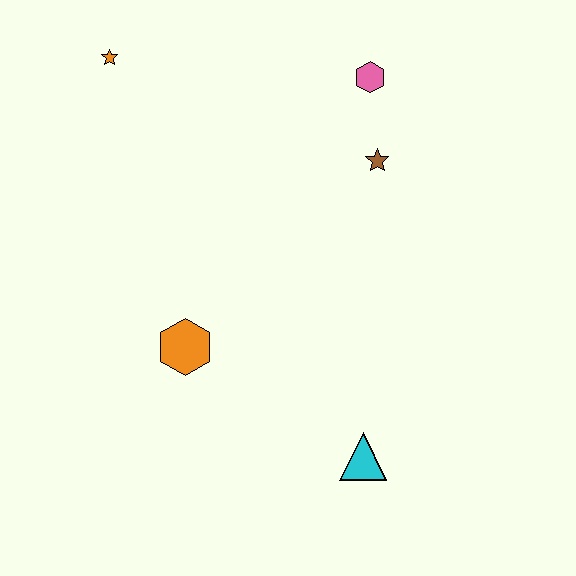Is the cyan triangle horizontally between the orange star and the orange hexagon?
No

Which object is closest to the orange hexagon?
The cyan triangle is closest to the orange hexagon.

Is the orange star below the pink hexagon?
No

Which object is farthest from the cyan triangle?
The orange star is farthest from the cyan triangle.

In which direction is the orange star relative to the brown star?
The orange star is to the left of the brown star.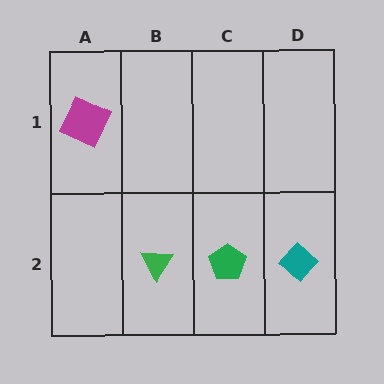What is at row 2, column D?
A teal diamond.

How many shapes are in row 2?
3 shapes.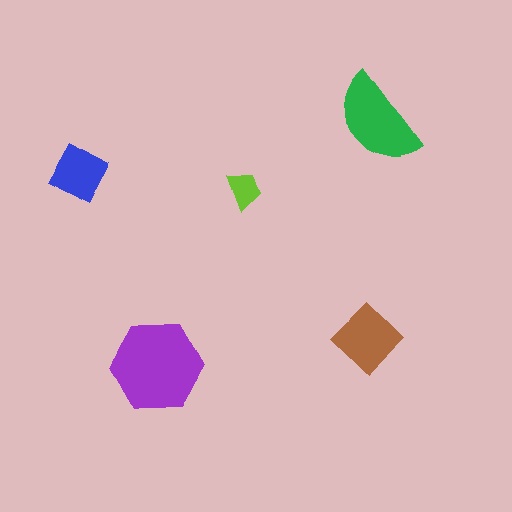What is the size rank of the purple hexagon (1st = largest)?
1st.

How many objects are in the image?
There are 5 objects in the image.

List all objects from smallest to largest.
The lime trapezoid, the blue square, the brown diamond, the green semicircle, the purple hexagon.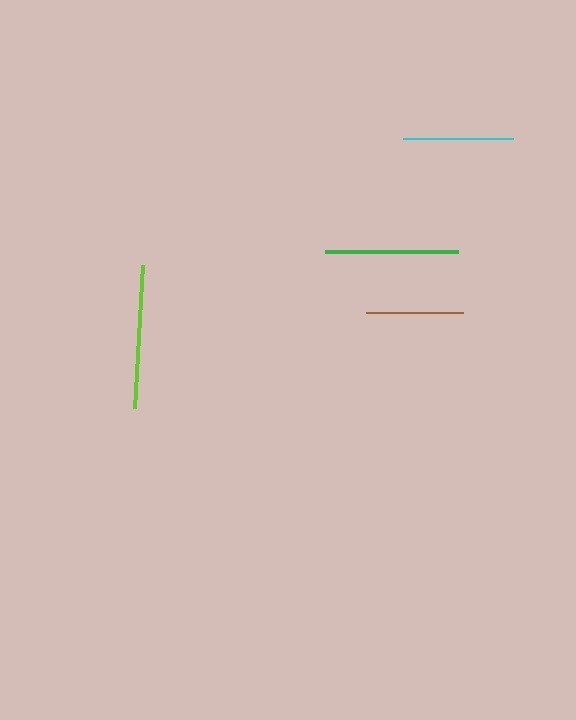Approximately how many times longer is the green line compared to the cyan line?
The green line is approximately 1.2 times the length of the cyan line.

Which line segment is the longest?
The lime line is the longest at approximately 143 pixels.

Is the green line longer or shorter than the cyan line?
The green line is longer than the cyan line.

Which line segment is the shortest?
The brown line is the shortest at approximately 96 pixels.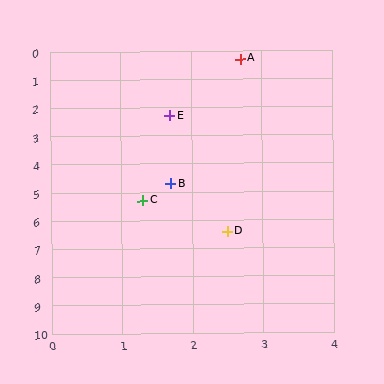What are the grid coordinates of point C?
Point C is at approximately (1.3, 5.3).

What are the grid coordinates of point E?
Point E is at approximately (1.7, 2.3).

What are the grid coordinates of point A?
Point A is at approximately (2.7, 0.3).